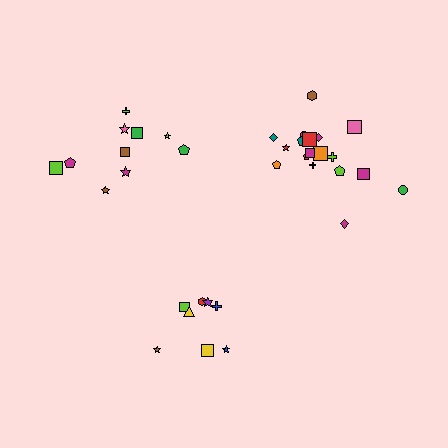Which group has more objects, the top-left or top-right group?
The top-right group.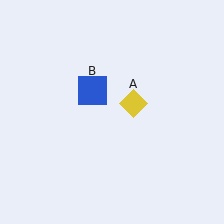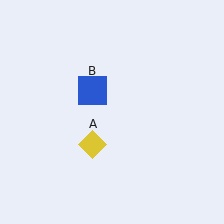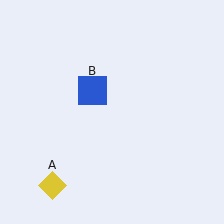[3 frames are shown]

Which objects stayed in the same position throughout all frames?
Blue square (object B) remained stationary.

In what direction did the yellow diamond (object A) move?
The yellow diamond (object A) moved down and to the left.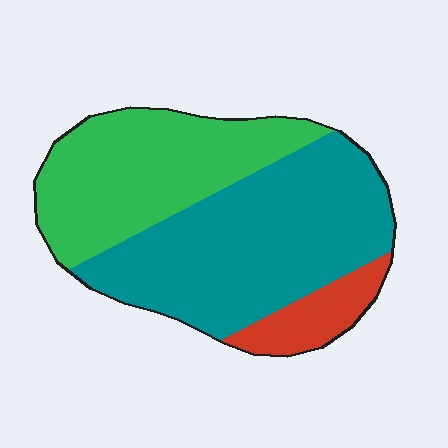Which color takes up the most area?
Teal, at roughly 50%.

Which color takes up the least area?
Red, at roughly 10%.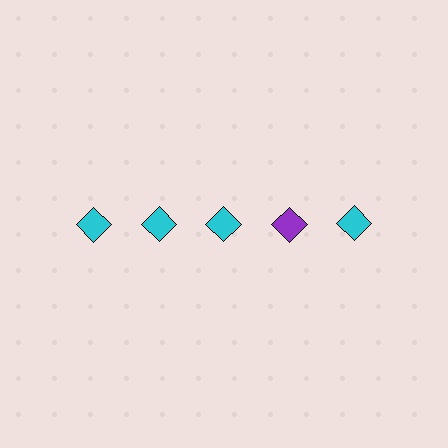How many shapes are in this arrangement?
There are 5 shapes arranged in a grid pattern.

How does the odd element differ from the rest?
It has a different color: purple instead of cyan.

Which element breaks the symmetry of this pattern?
The purple diamond in the top row, second from right column breaks the symmetry. All other shapes are cyan diamonds.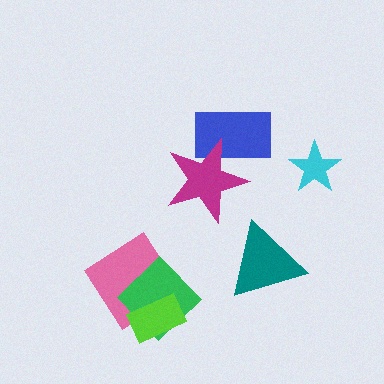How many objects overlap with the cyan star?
0 objects overlap with the cyan star.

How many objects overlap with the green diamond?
2 objects overlap with the green diamond.